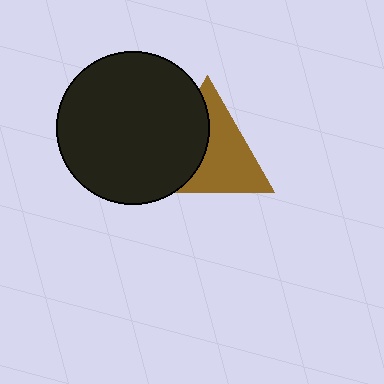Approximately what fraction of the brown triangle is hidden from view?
Roughly 42% of the brown triangle is hidden behind the black circle.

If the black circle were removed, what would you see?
You would see the complete brown triangle.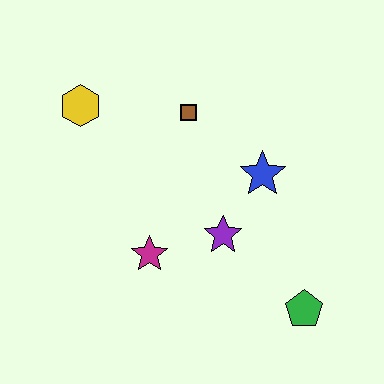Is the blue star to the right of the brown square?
Yes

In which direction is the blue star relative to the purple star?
The blue star is above the purple star.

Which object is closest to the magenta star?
The purple star is closest to the magenta star.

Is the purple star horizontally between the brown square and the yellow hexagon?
No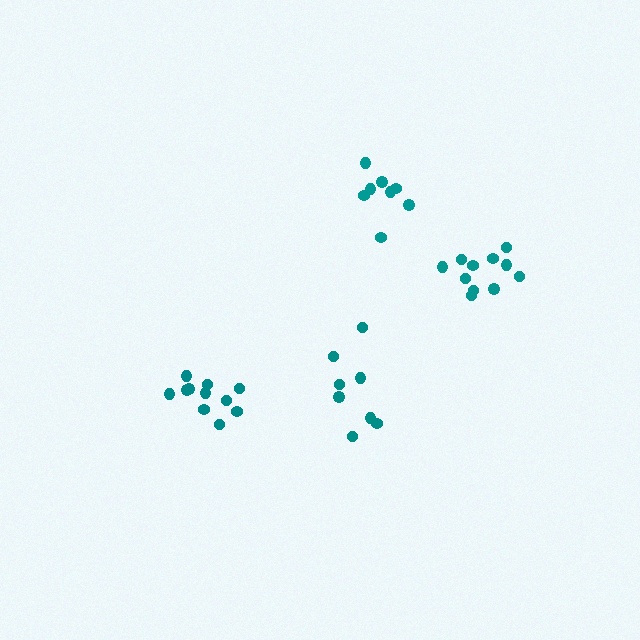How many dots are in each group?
Group 1: 8 dots, Group 2: 11 dots, Group 3: 8 dots, Group 4: 11 dots (38 total).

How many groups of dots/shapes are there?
There are 4 groups.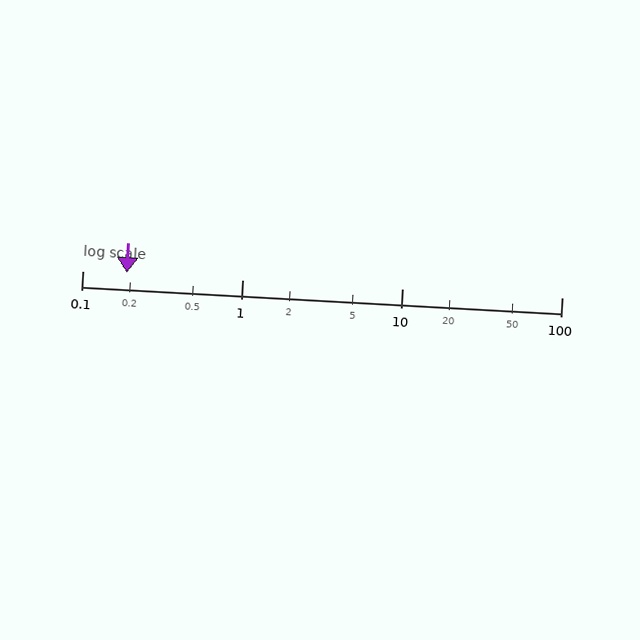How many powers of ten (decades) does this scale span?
The scale spans 3 decades, from 0.1 to 100.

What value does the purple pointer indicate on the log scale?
The pointer indicates approximately 0.19.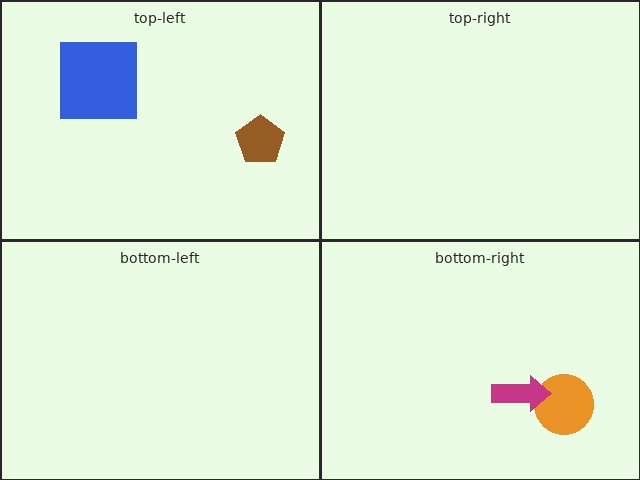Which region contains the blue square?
The top-left region.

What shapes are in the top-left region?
The brown pentagon, the blue square.